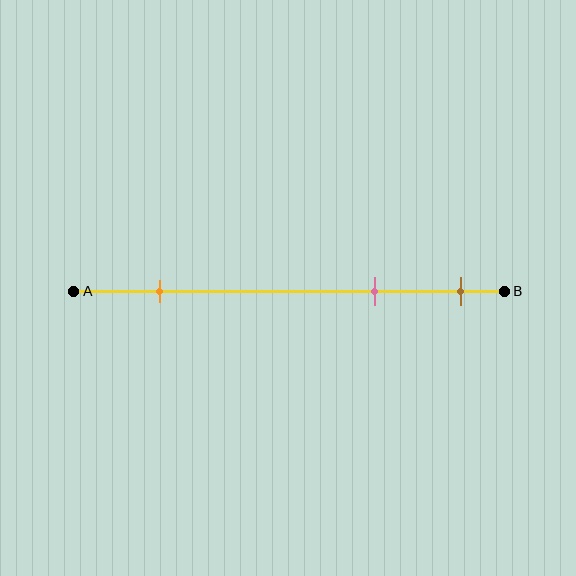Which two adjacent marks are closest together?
The pink and brown marks are the closest adjacent pair.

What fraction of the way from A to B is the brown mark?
The brown mark is approximately 90% (0.9) of the way from A to B.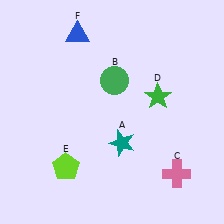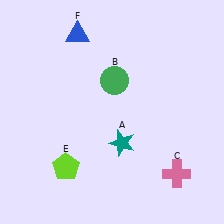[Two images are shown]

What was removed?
The green star (D) was removed in Image 2.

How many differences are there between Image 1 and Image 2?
There is 1 difference between the two images.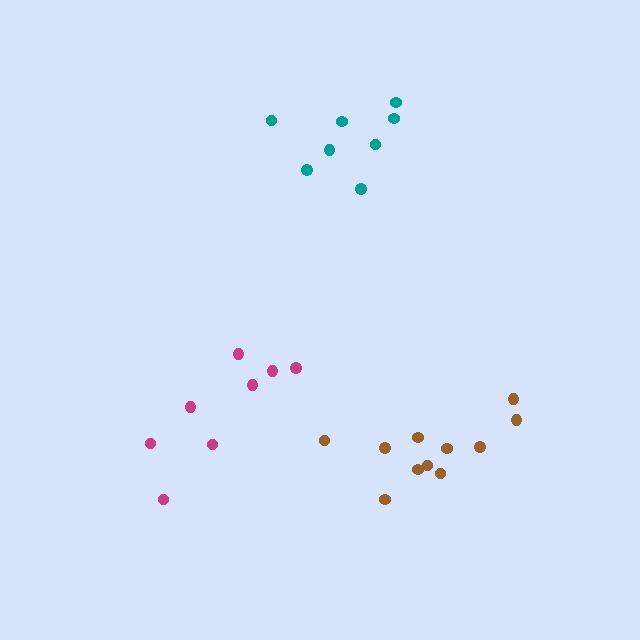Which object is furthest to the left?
The magenta cluster is leftmost.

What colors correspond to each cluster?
The clusters are colored: magenta, teal, brown.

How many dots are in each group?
Group 1: 8 dots, Group 2: 8 dots, Group 3: 11 dots (27 total).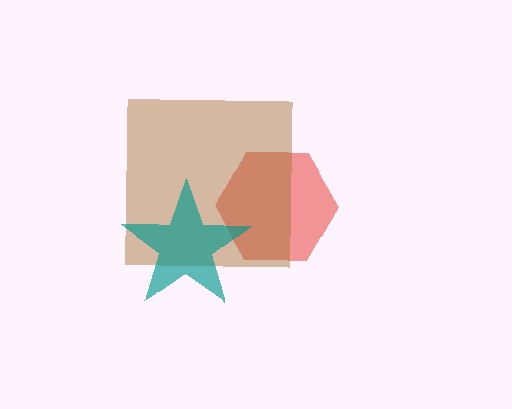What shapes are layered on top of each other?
The layered shapes are: a red hexagon, a brown square, a teal star.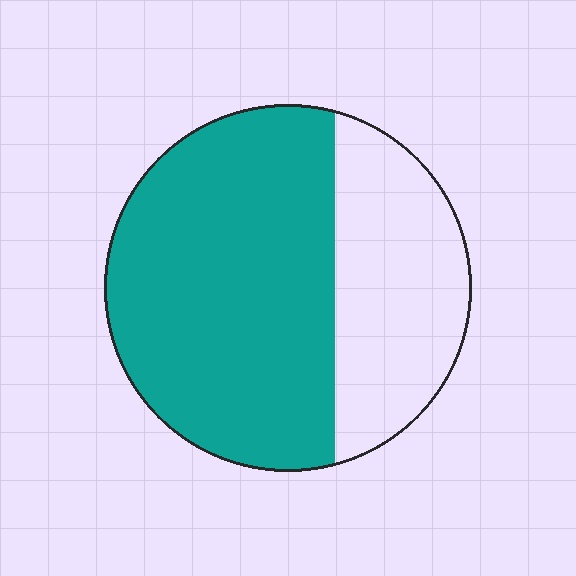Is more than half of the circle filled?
Yes.